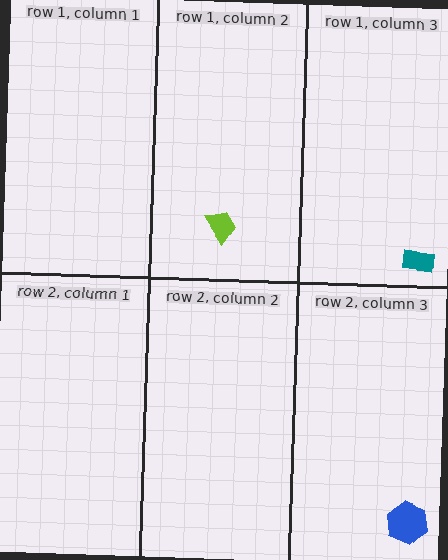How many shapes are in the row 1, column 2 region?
1.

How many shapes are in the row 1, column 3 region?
1.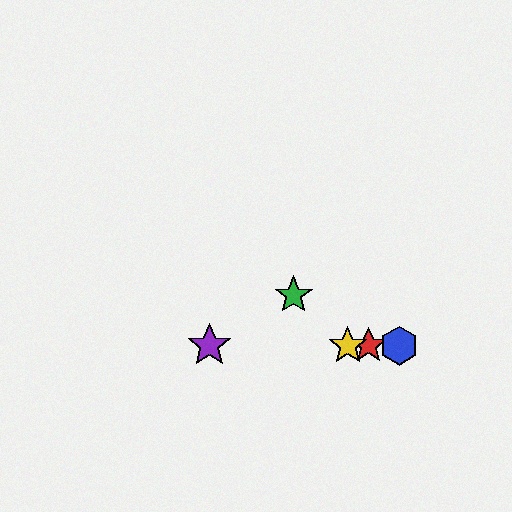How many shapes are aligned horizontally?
4 shapes (the red star, the blue hexagon, the yellow star, the purple star) are aligned horizontally.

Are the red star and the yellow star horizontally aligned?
Yes, both are at y≈346.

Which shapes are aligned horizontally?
The red star, the blue hexagon, the yellow star, the purple star are aligned horizontally.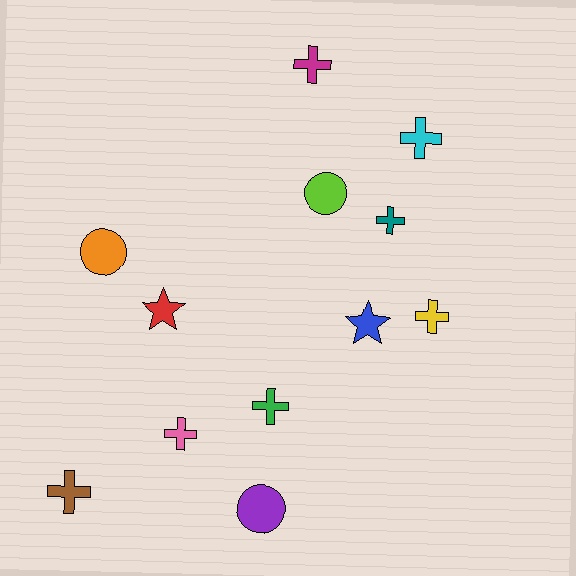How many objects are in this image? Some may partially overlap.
There are 12 objects.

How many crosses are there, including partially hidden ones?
There are 7 crosses.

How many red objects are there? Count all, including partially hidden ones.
There is 1 red object.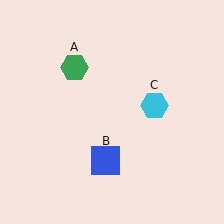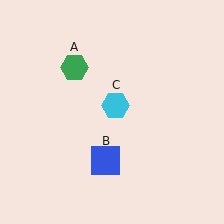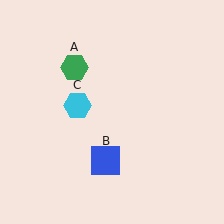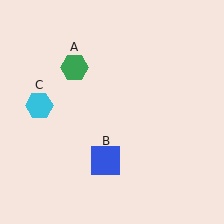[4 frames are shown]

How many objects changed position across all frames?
1 object changed position: cyan hexagon (object C).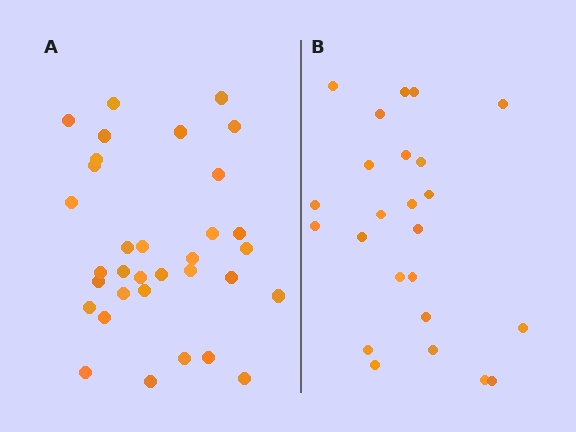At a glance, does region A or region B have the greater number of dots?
Region A (the left region) has more dots.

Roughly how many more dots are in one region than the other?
Region A has roughly 8 or so more dots than region B.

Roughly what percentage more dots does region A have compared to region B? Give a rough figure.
About 40% more.